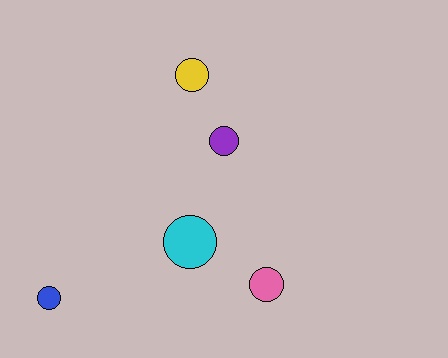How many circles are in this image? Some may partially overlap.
There are 5 circles.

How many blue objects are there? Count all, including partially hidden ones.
There is 1 blue object.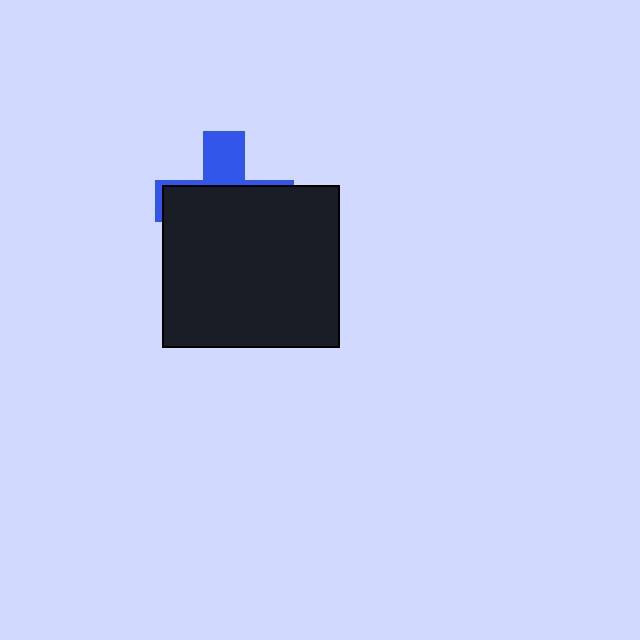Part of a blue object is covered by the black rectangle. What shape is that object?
It is a cross.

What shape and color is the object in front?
The object in front is a black rectangle.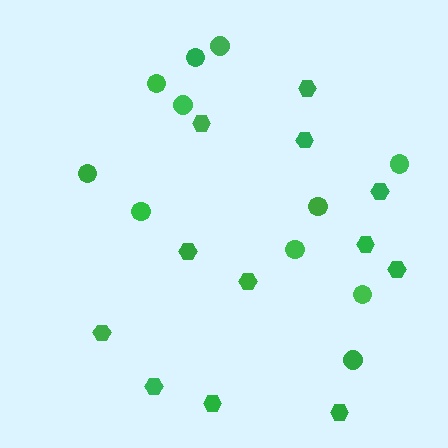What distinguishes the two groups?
There are 2 groups: one group of circles (11) and one group of hexagons (12).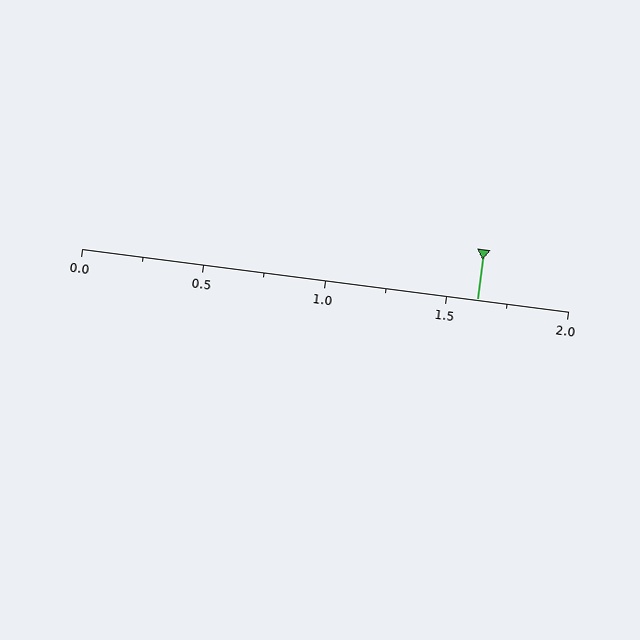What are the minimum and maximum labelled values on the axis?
The axis runs from 0.0 to 2.0.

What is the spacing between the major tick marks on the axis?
The major ticks are spaced 0.5 apart.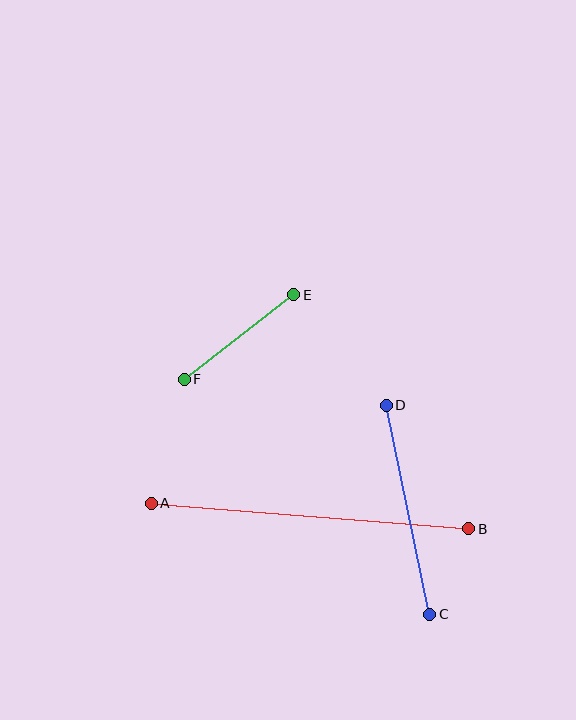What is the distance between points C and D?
The distance is approximately 213 pixels.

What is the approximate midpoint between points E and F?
The midpoint is at approximately (239, 337) pixels.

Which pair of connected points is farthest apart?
Points A and B are farthest apart.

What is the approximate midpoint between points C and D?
The midpoint is at approximately (408, 510) pixels.